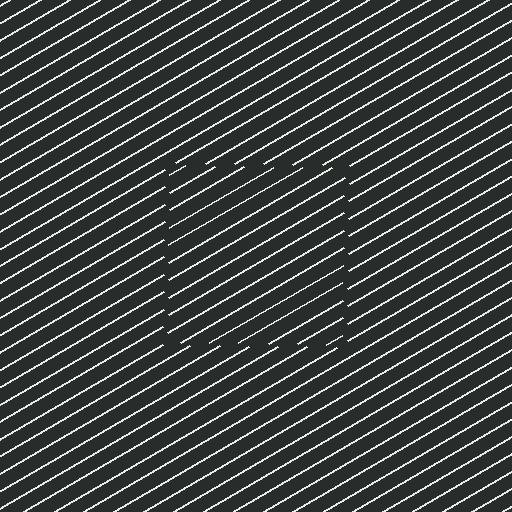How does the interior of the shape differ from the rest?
The interior of the shape contains the same grating, shifted by half a period — the contour is defined by the phase discontinuity where line-ends from the inner and outer gratings abut.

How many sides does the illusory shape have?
4 sides — the line-ends trace a square.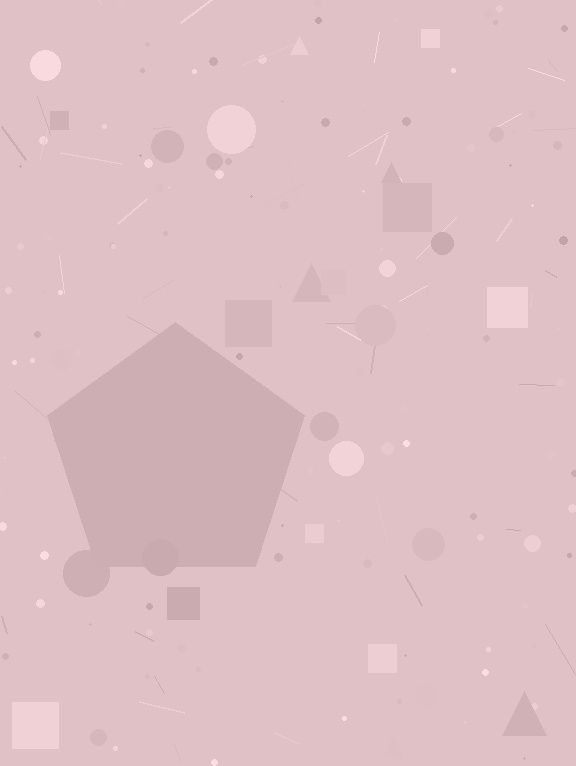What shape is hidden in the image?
A pentagon is hidden in the image.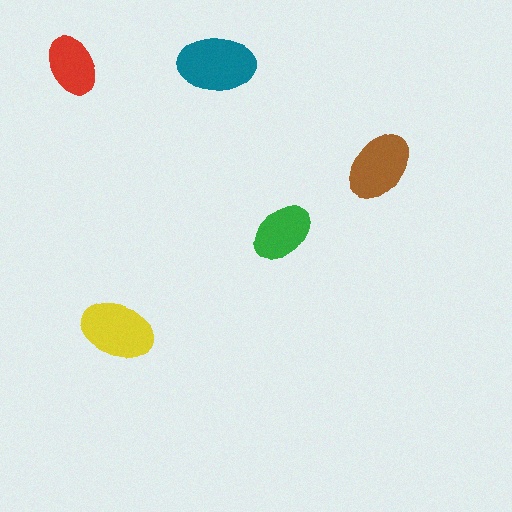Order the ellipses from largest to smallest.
the teal one, the yellow one, the brown one, the green one, the red one.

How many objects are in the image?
There are 5 objects in the image.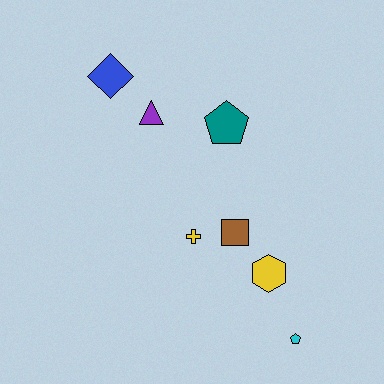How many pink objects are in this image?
There are no pink objects.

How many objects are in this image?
There are 7 objects.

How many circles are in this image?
There are no circles.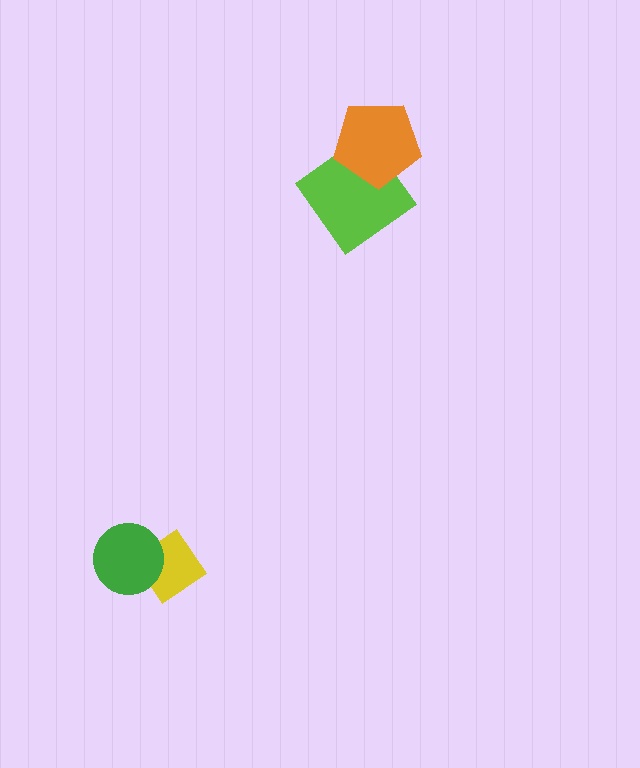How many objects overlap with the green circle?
1 object overlaps with the green circle.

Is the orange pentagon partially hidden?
No, no other shape covers it.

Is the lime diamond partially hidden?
Yes, it is partially covered by another shape.